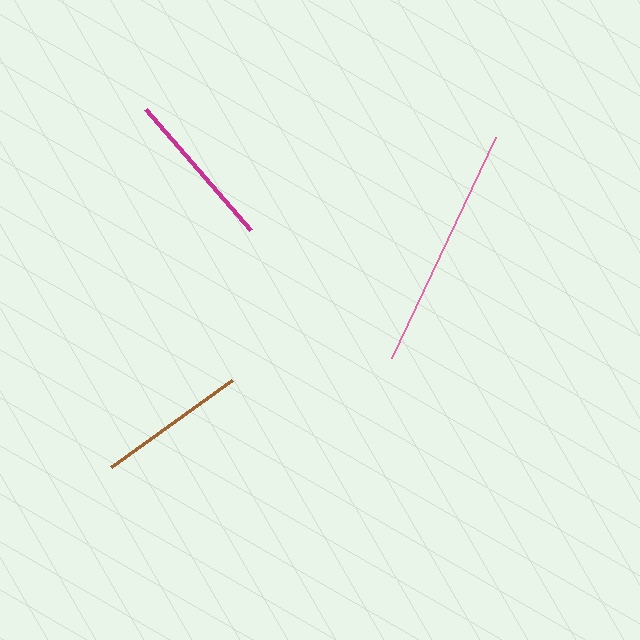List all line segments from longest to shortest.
From longest to shortest: pink, magenta, brown.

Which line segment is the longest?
The pink line is the longest at approximately 244 pixels.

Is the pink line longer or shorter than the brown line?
The pink line is longer than the brown line.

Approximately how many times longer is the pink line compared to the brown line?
The pink line is approximately 1.6 times the length of the brown line.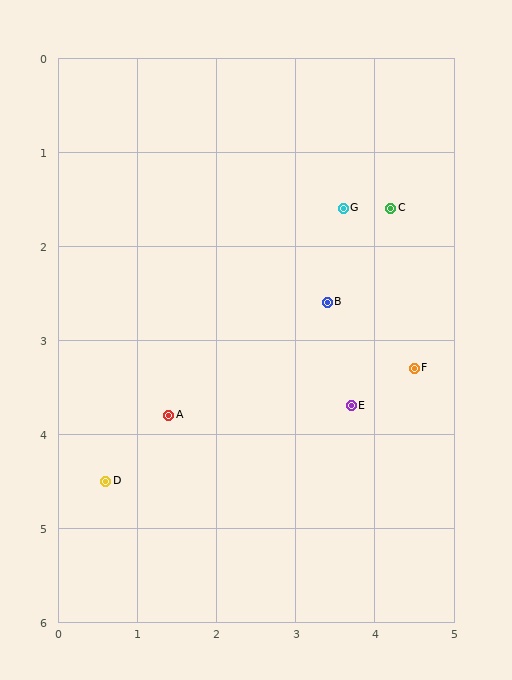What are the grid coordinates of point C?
Point C is at approximately (4.2, 1.6).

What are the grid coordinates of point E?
Point E is at approximately (3.7, 3.7).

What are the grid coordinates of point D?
Point D is at approximately (0.6, 4.5).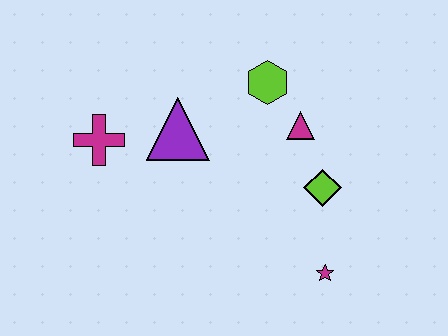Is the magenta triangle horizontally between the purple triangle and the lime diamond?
Yes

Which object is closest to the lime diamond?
The magenta triangle is closest to the lime diamond.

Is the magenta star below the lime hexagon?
Yes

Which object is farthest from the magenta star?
The magenta cross is farthest from the magenta star.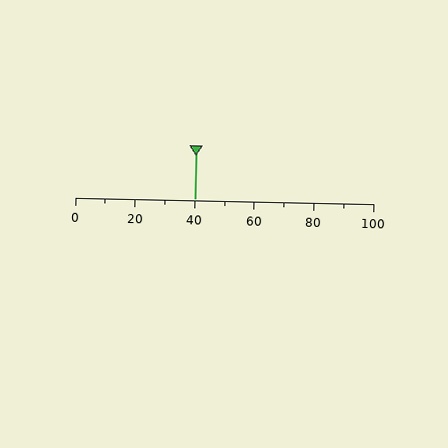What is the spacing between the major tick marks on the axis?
The major ticks are spaced 20 apart.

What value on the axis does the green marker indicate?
The marker indicates approximately 40.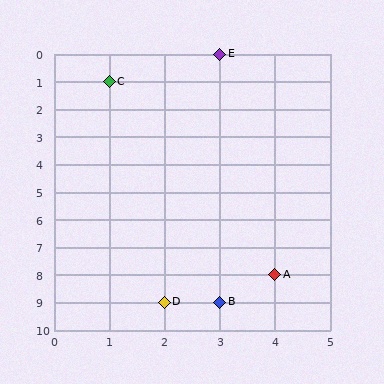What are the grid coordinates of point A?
Point A is at grid coordinates (4, 8).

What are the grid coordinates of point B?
Point B is at grid coordinates (3, 9).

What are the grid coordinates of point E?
Point E is at grid coordinates (3, 0).